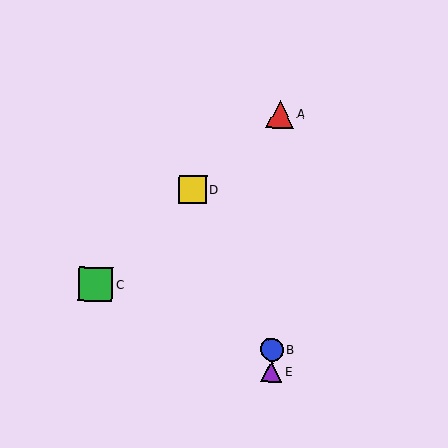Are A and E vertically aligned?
Yes, both are at x≈280.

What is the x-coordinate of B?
Object B is at x≈272.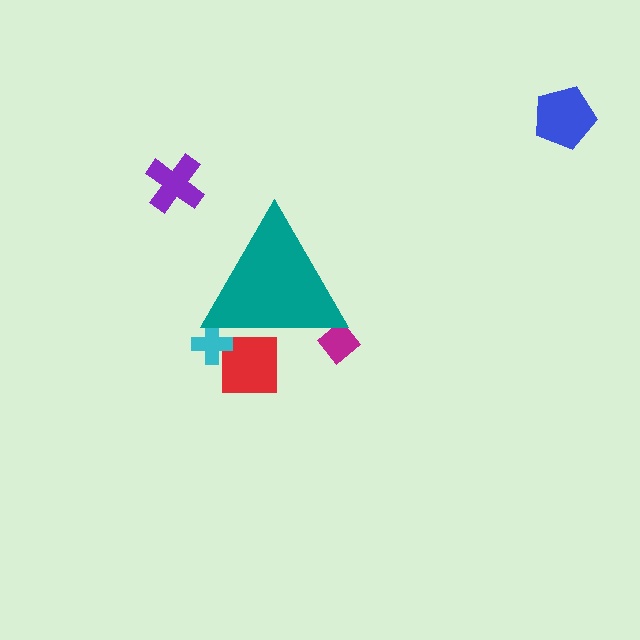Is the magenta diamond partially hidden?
Yes, the magenta diamond is partially hidden behind the teal triangle.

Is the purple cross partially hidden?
No, the purple cross is fully visible.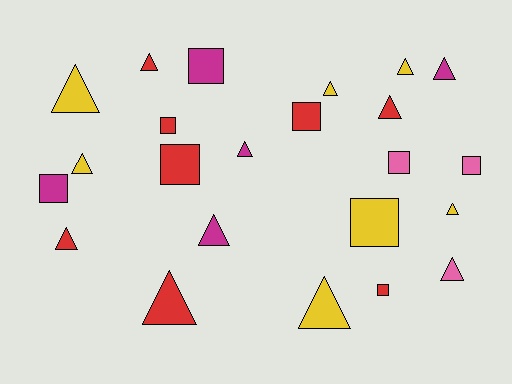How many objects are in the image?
There are 23 objects.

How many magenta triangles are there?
There are 3 magenta triangles.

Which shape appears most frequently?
Triangle, with 14 objects.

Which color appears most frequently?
Red, with 8 objects.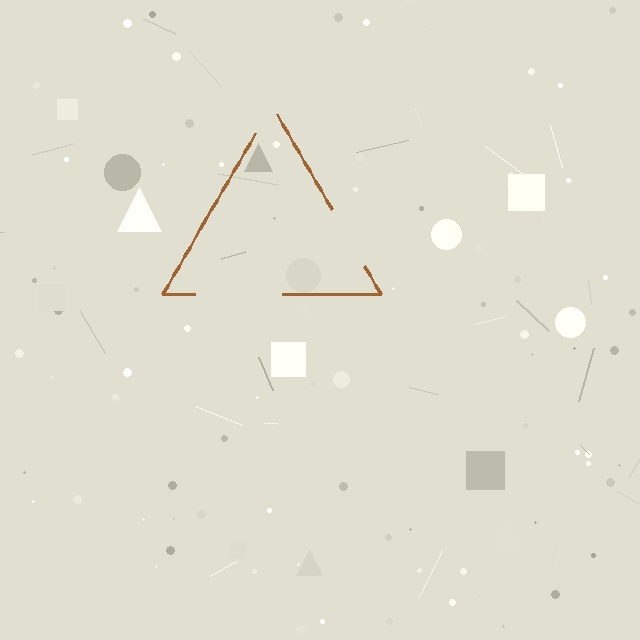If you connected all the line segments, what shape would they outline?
They would outline a triangle.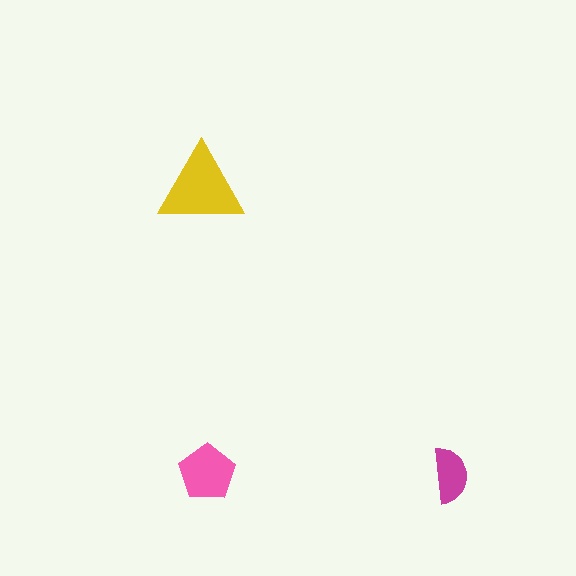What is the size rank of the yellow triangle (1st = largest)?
1st.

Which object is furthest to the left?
The yellow triangle is leftmost.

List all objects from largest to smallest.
The yellow triangle, the pink pentagon, the magenta semicircle.